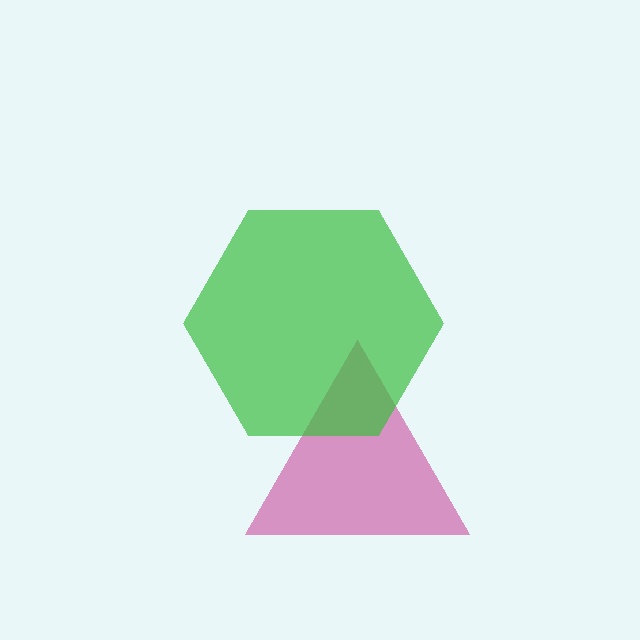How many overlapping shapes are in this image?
There are 2 overlapping shapes in the image.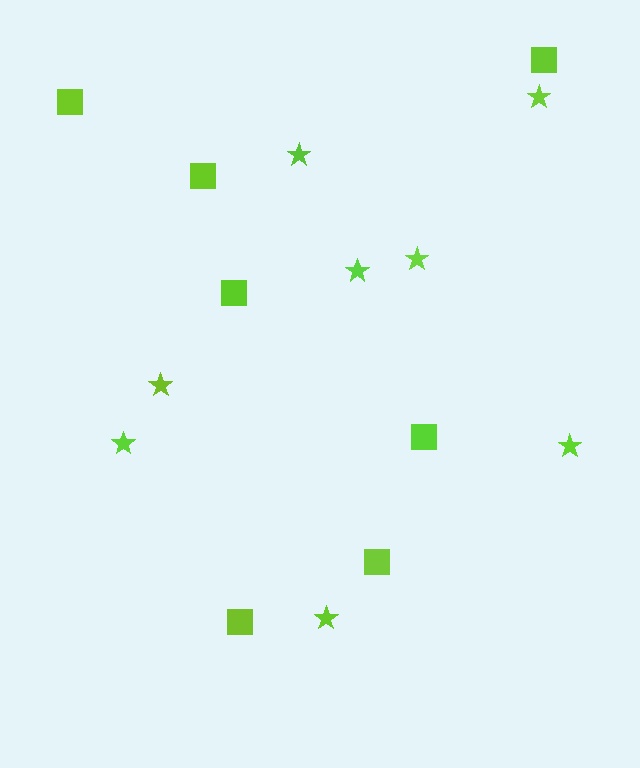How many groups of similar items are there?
There are 2 groups: one group of stars (8) and one group of squares (7).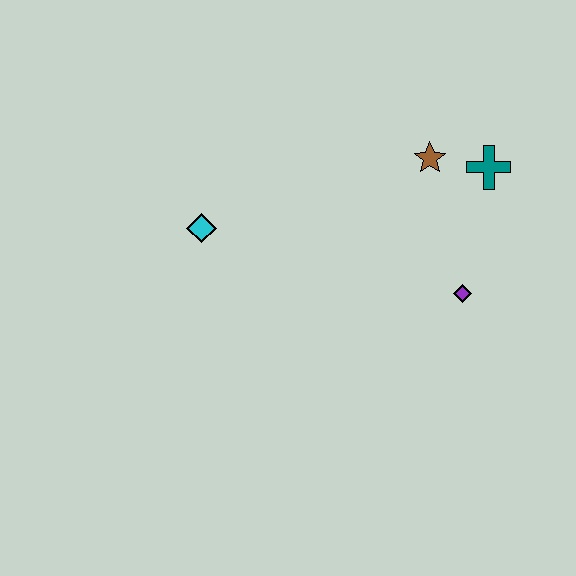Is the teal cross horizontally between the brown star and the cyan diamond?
No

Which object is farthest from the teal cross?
The cyan diamond is farthest from the teal cross.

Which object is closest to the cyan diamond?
The brown star is closest to the cyan diamond.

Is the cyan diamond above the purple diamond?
Yes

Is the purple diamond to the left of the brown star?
No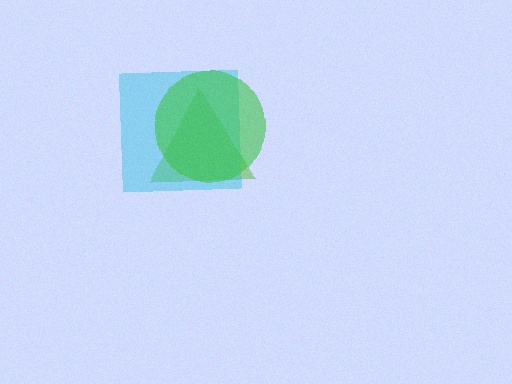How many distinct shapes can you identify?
There are 3 distinct shapes: a lime triangle, a cyan square, a green circle.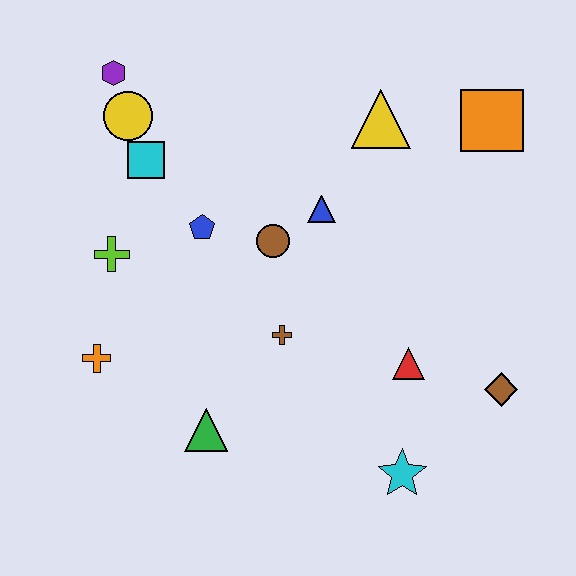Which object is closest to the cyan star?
The red triangle is closest to the cyan star.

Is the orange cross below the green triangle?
No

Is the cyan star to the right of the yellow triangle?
Yes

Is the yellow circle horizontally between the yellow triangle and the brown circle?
No